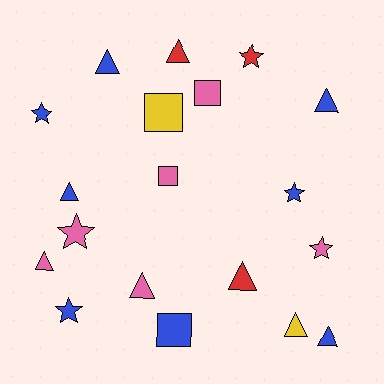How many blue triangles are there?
There are 4 blue triangles.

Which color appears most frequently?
Blue, with 8 objects.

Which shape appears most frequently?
Triangle, with 9 objects.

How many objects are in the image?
There are 19 objects.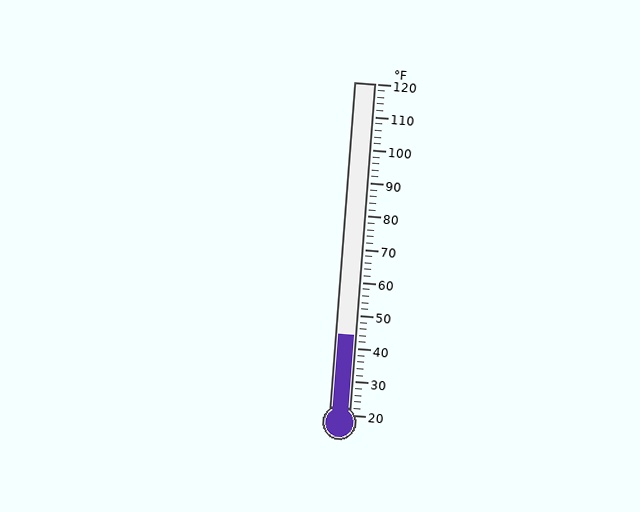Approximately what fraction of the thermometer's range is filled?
The thermometer is filled to approximately 25% of its range.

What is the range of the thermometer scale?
The thermometer scale ranges from 20°F to 120°F.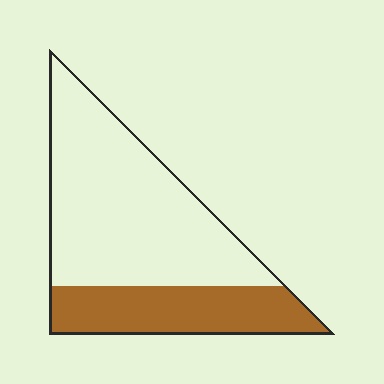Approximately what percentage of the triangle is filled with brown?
Approximately 30%.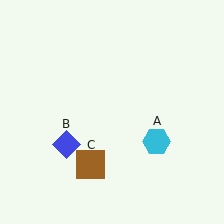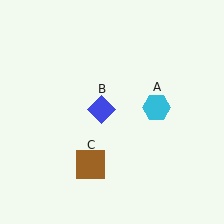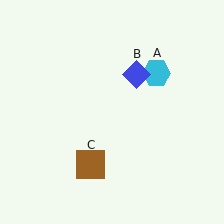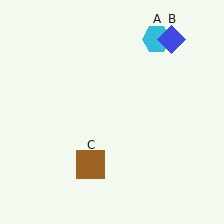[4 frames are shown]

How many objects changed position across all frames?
2 objects changed position: cyan hexagon (object A), blue diamond (object B).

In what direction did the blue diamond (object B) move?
The blue diamond (object B) moved up and to the right.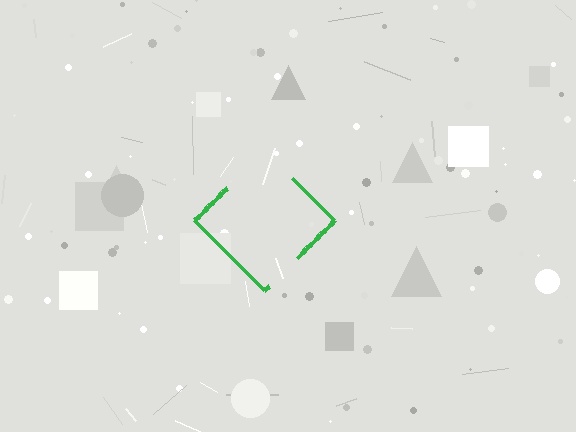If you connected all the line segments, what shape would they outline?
They would outline a diamond.